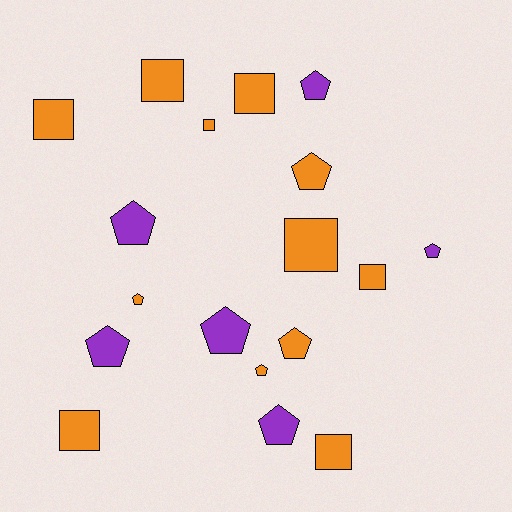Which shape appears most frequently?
Pentagon, with 10 objects.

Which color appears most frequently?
Orange, with 12 objects.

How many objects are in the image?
There are 18 objects.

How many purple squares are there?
There are no purple squares.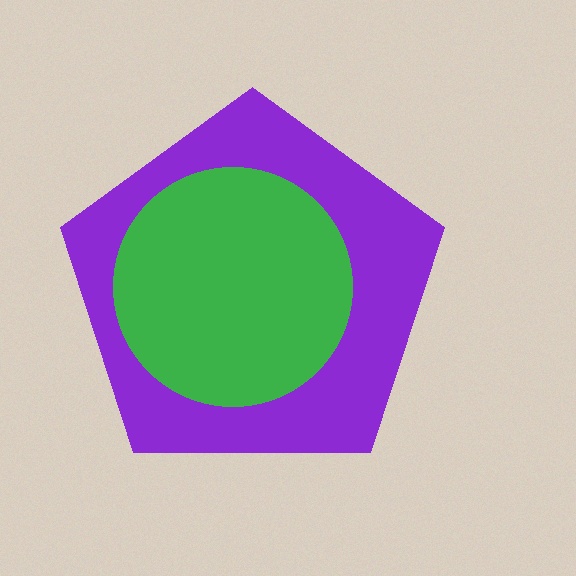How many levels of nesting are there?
2.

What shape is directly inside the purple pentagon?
The green circle.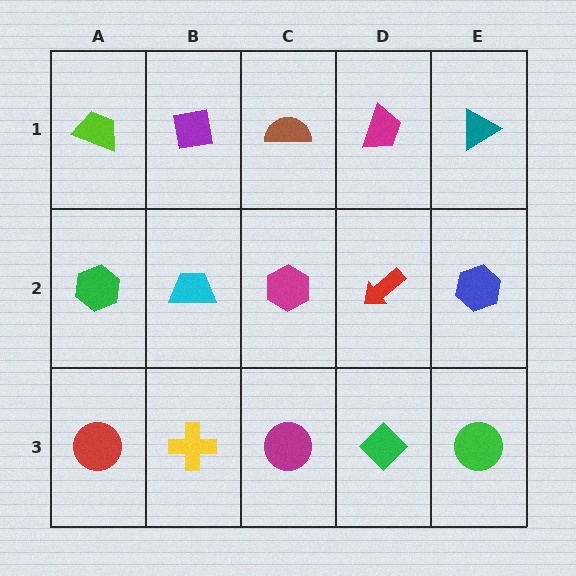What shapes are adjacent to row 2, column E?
A teal triangle (row 1, column E), a green circle (row 3, column E), a red arrow (row 2, column D).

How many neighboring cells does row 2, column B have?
4.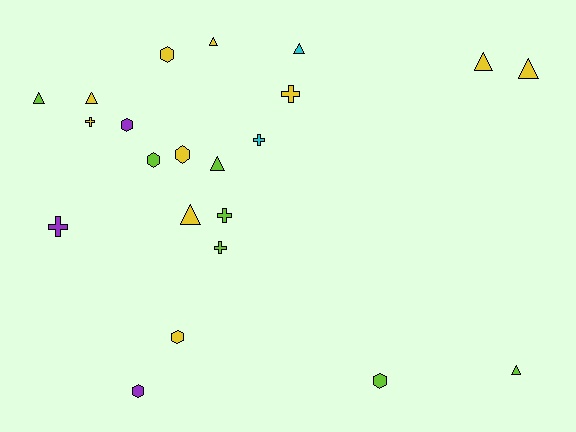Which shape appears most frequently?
Triangle, with 9 objects.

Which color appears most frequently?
Yellow, with 10 objects.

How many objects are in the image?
There are 22 objects.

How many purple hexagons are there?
There are 2 purple hexagons.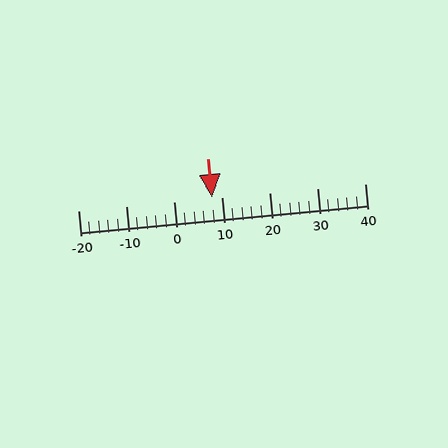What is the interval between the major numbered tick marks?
The major tick marks are spaced 10 units apart.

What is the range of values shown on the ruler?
The ruler shows values from -20 to 40.